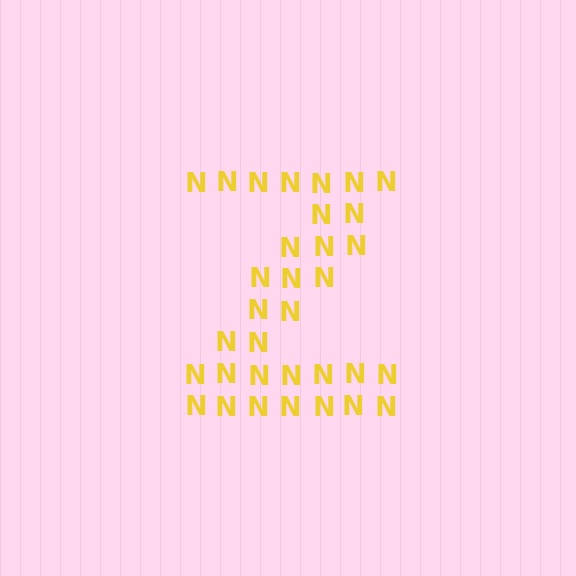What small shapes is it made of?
It is made of small letter N's.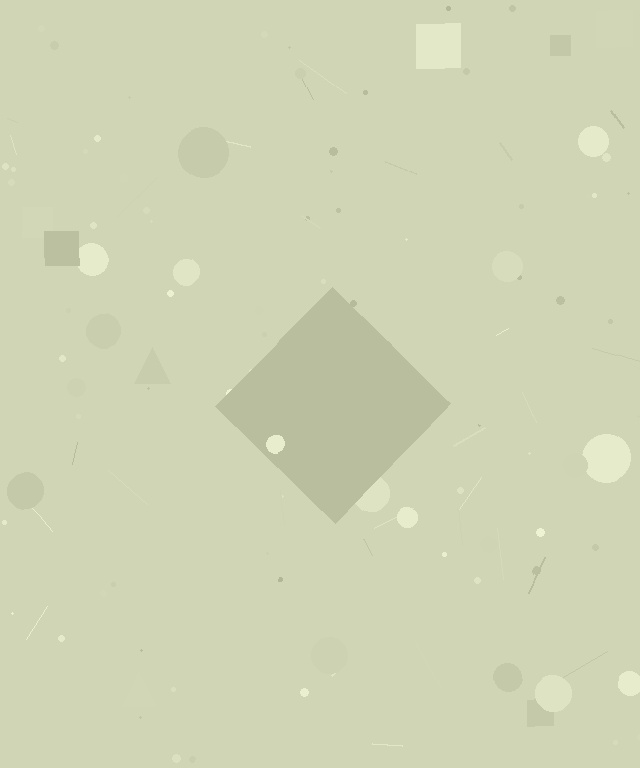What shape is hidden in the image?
A diamond is hidden in the image.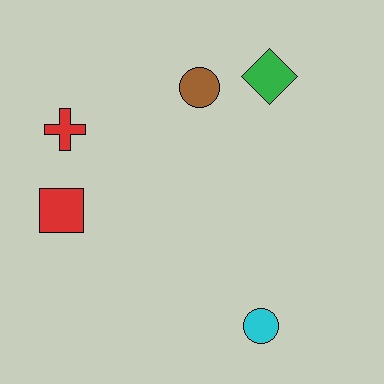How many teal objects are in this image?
There are no teal objects.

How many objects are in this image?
There are 5 objects.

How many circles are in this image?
There are 2 circles.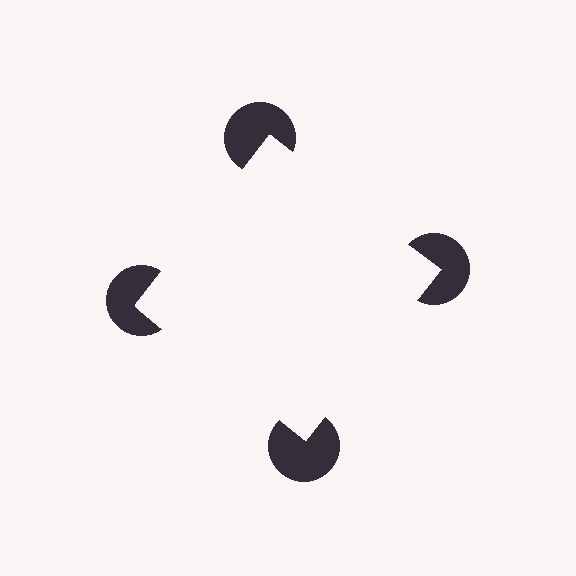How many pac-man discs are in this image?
There are 4 — one at each vertex of the illusory square.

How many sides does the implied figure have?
4 sides.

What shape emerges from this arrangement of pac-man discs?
An illusory square — its edges are inferred from the aligned wedge cuts in the pac-man discs, not physically drawn.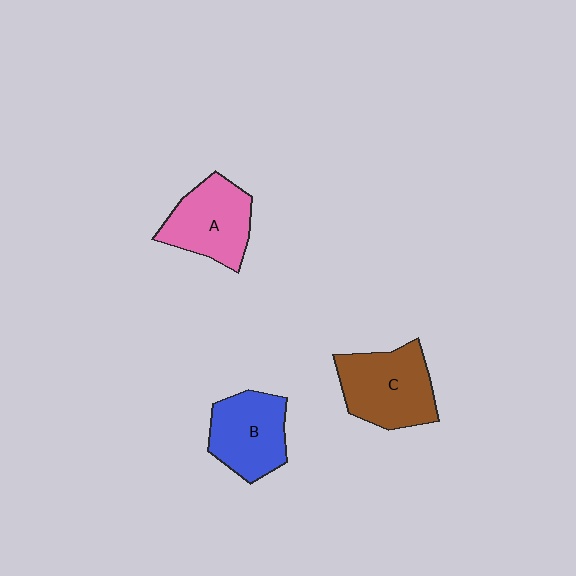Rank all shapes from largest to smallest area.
From largest to smallest: C (brown), A (pink), B (blue).